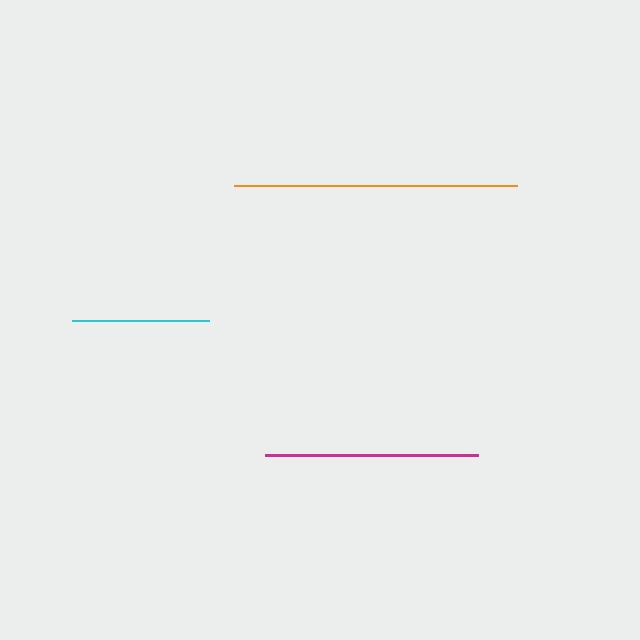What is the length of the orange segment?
The orange segment is approximately 283 pixels long.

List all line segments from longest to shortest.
From longest to shortest: orange, magenta, cyan.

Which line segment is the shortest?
The cyan line is the shortest at approximately 138 pixels.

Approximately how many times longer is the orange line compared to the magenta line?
The orange line is approximately 1.3 times the length of the magenta line.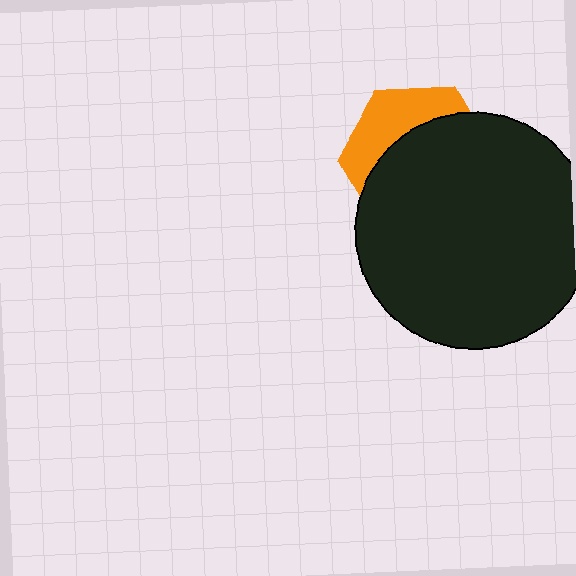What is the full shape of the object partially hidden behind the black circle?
The partially hidden object is an orange hexagon.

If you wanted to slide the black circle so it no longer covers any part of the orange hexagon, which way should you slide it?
Slide it down — that is the most direct way to separate the two shapes.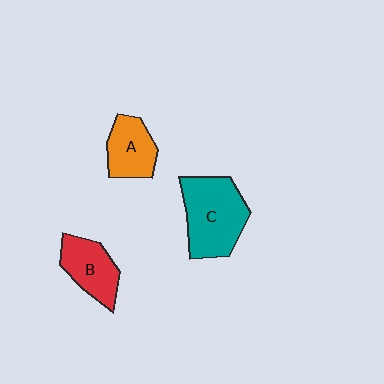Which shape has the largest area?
Shape C (teal).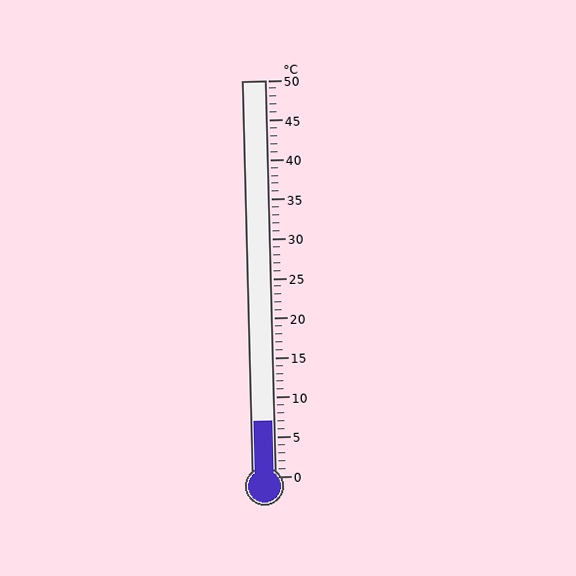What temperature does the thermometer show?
The thermometer shows approximately 7°C.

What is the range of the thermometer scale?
The thermometer scale ranges from 0°C to 50°C.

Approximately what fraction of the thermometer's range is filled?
The thermometer is filled to approximately 15% of its range.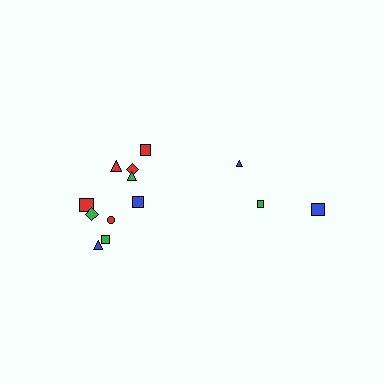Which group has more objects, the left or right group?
The left group.